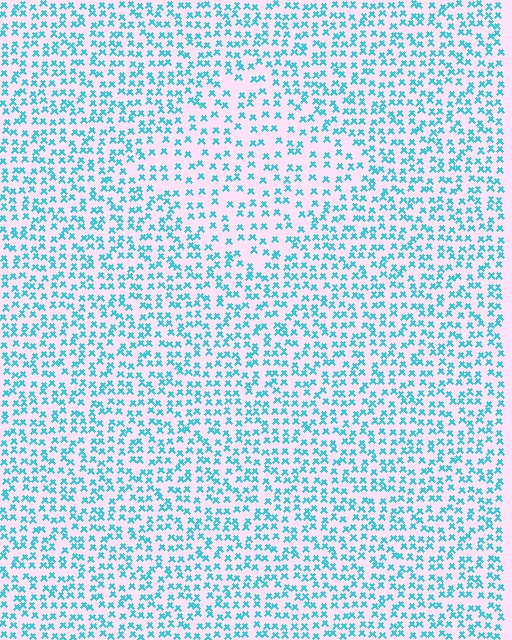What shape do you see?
I see a diamond.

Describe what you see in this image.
The image contains small cyan elements arranged at two different densities. A diamond-shaped region is visible where the elements are less densely packed than the surrounding area.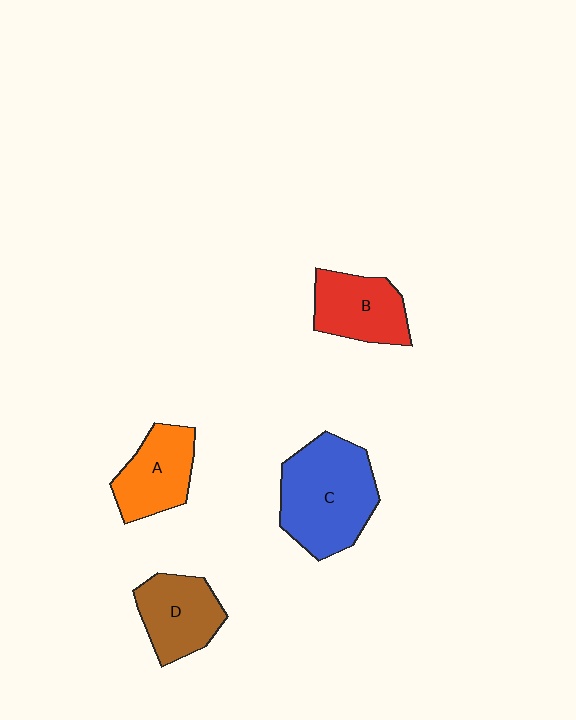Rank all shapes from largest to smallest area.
From largest to smallest: C (blue), D (brown), B (red), A (orange).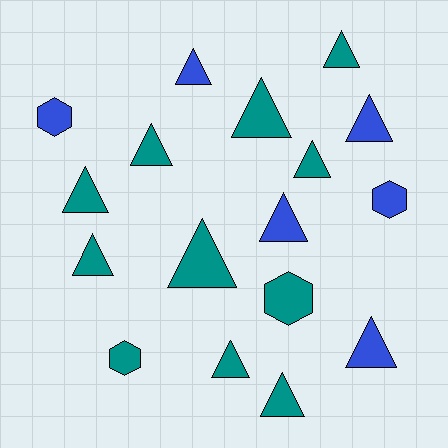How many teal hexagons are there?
There are 2 teal hexagons.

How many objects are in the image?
There are 17 objects.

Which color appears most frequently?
Teal, with 11 objects.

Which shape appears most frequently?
Triangle, with 13 objects.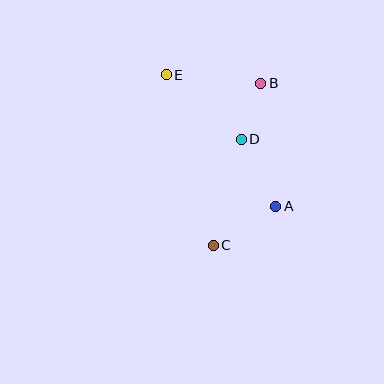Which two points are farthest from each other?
Points C and E are farthest from each other.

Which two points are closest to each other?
Points B and D are closest to each other.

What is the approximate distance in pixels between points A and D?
The distance between A and D is approximately 75 pixels.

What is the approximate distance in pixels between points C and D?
The distance between C and D is approximately 110 pixels.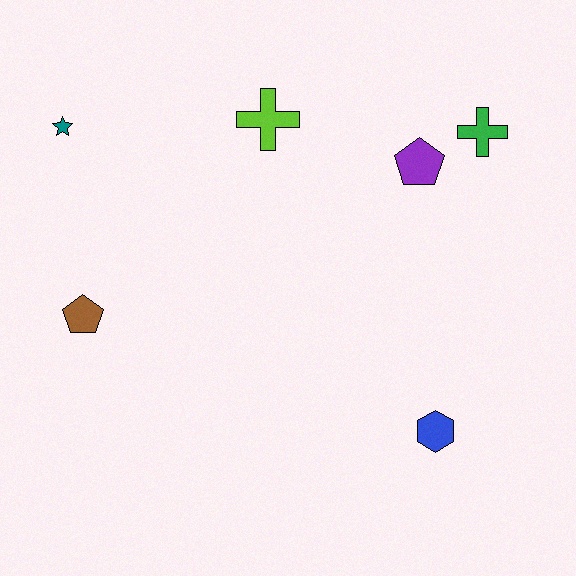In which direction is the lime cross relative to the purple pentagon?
The lime cross is to the left of the purple pentagon.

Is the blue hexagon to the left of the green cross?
Yes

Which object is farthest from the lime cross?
The blue hexagon is farthest from the lime cross.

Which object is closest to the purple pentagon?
The green cross is closest to the purple pentagon.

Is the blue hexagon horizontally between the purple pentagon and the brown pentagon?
No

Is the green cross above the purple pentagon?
Yes